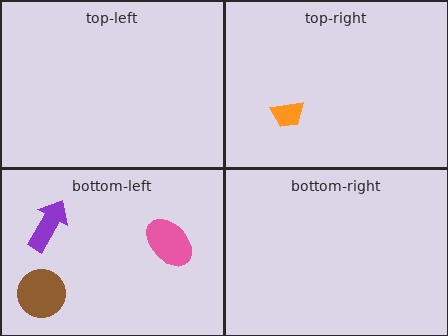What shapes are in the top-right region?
The orange trapezoid.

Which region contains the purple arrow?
The bottom-left region.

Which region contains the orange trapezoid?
The top-right region.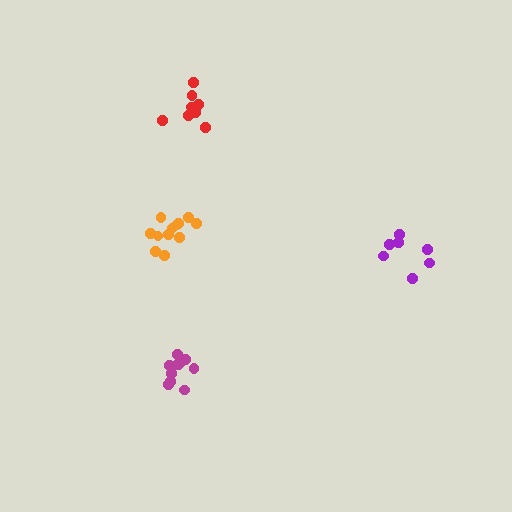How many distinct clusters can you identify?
There are 4 distinct clusters.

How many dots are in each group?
Group 1: 11 dots, Group 2: 7 dots, Group 3: 12 dots, Group 4: 9 dots (39 total).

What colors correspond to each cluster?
The clusters are colored: magenta, purple, orange, red.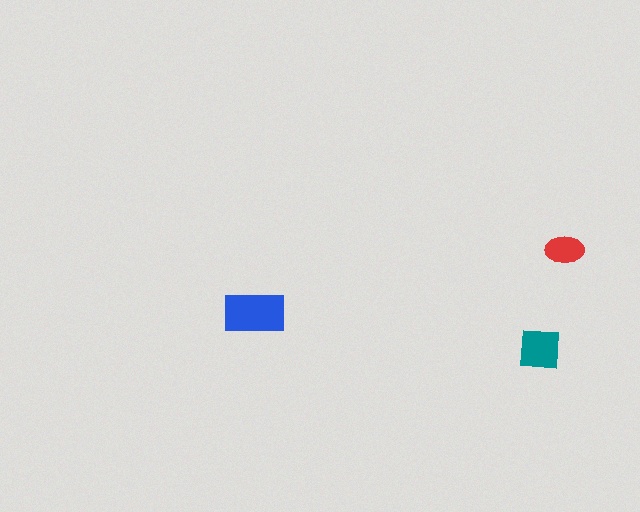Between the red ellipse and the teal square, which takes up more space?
The teal square.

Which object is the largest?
The blue rectangle.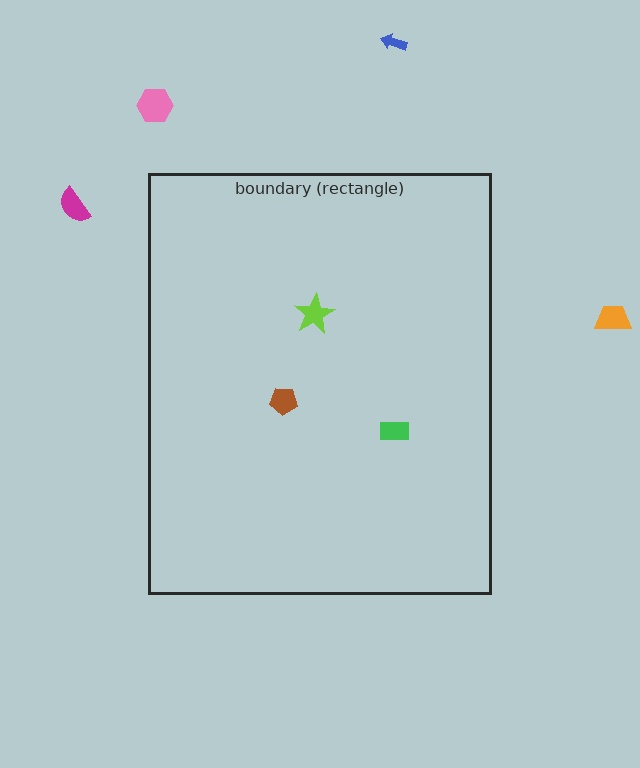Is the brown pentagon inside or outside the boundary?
Inside.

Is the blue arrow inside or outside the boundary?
Outside.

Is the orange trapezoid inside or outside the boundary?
Outside.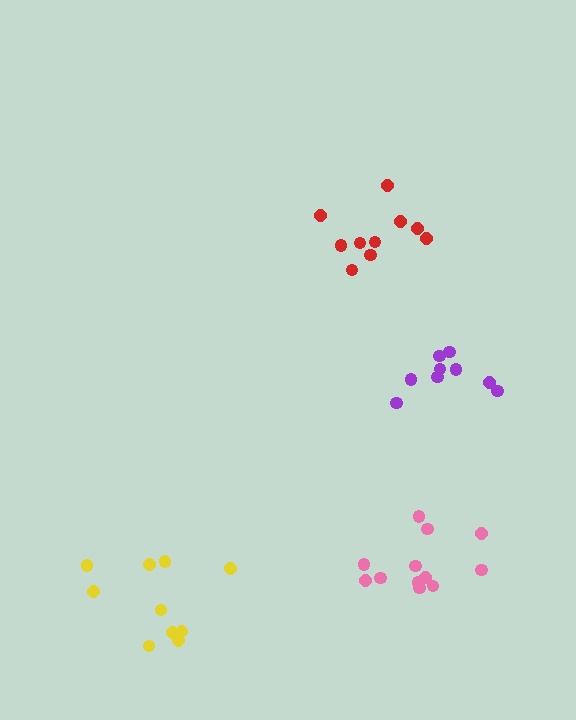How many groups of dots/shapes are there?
There are 4 groups.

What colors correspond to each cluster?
The clusters are colored: purple, red, yellow, pink.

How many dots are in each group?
Group 1: 9 dots, Group 2: 10 dots, Group 3: 10 dots, Group 4: 12 dots (41 total).